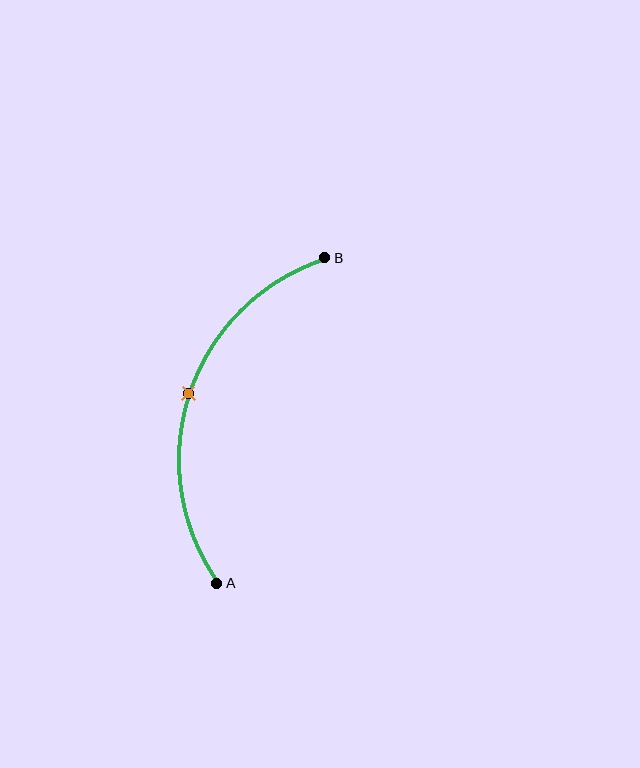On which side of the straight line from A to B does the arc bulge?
The arc bulges to the left of the straight line connecting A and B.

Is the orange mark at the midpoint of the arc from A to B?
Yes. The orange mark lies on the arc at equal arc-length from both A and B — it is the arc midpoint.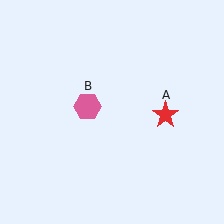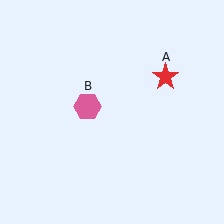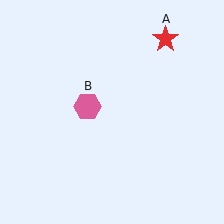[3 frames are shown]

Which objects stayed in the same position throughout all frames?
Pink hexagon (object B) remained stationary.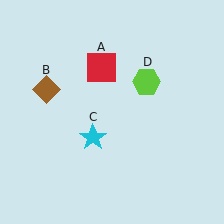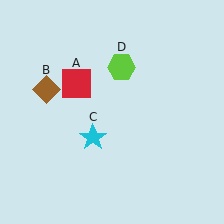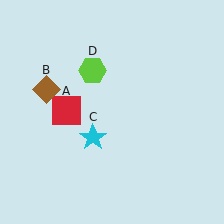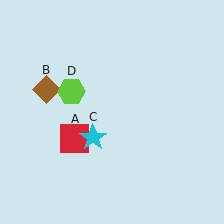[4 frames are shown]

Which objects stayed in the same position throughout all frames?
Brown diamond (object B) and cyan star (object C) remained stationary.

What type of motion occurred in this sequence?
The red square (object A), lime hexagon (object D) rotated counterclockwise around the center of the scene.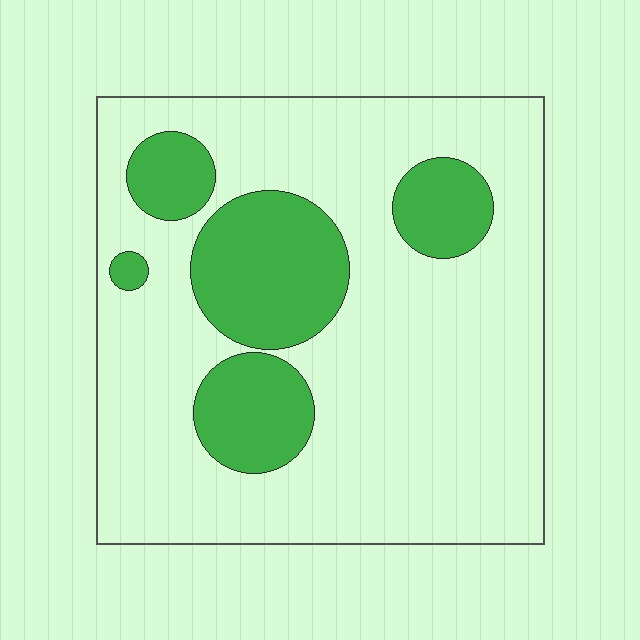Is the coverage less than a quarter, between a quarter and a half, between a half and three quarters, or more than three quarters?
Less than a quarter.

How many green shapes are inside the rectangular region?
5.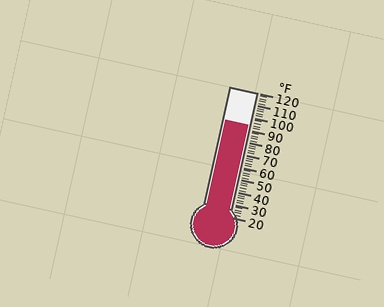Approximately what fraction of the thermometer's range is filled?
The thermometer is filled to approximately 75% of its range.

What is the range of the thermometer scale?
The thermometer scale ranges from 20°F to 120°F.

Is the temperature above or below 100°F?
The temperature is below 100°F.